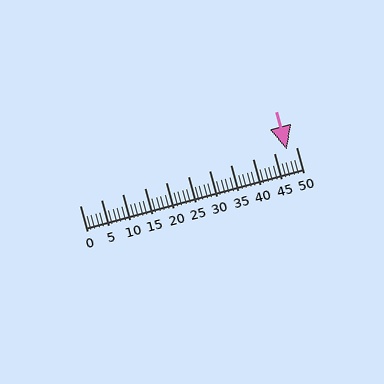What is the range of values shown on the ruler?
The ruler shows values from 0 to 50.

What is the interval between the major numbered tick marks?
The major tick marks are spaced 5 units apart.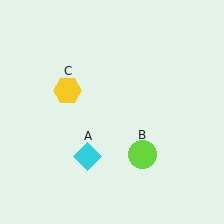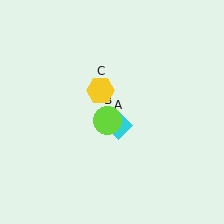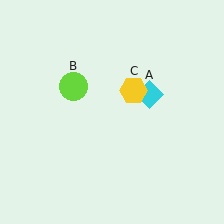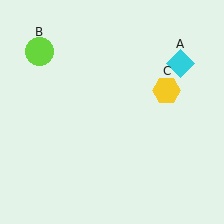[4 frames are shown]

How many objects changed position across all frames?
3 objects changed position: cyan diamond (object A), lime circle (object B), yellow hexagon (object C).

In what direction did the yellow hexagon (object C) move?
The yellow hexagon (object C) moved right.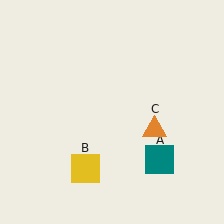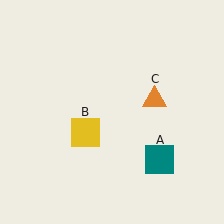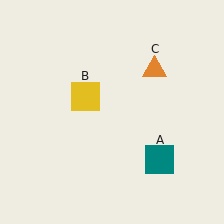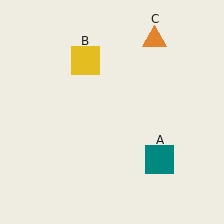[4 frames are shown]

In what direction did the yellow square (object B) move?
The yellow square (object B) moved up.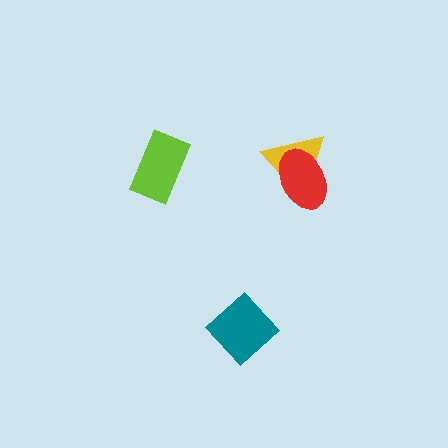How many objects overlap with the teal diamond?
0 objects overlap with the teal diamond.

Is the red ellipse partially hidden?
No, no other shape covers it.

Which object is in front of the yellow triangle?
The red ellipse is in front of the yellow triangle.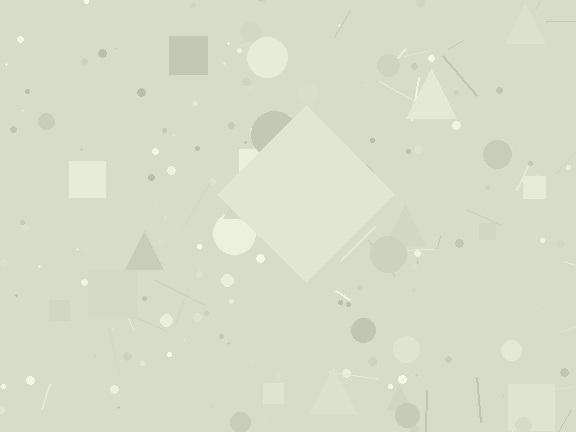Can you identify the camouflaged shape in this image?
The camouflaged shape is a diamond.